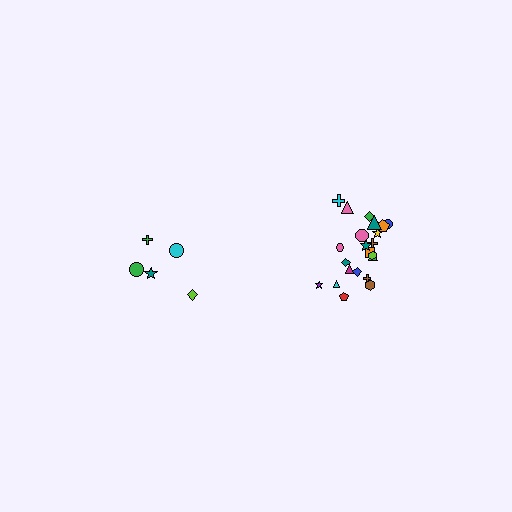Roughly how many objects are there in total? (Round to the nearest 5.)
Roughly 25 objects in total.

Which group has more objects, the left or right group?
The right group.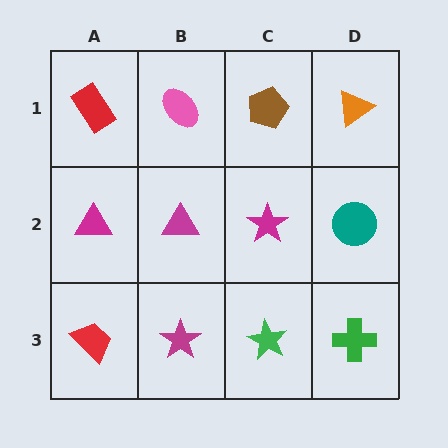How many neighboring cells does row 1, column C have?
3.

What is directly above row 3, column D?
A teal circle.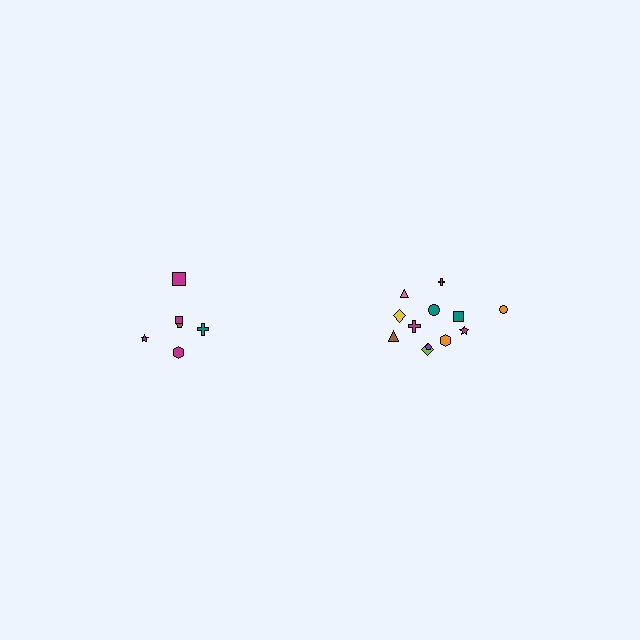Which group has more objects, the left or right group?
The right group.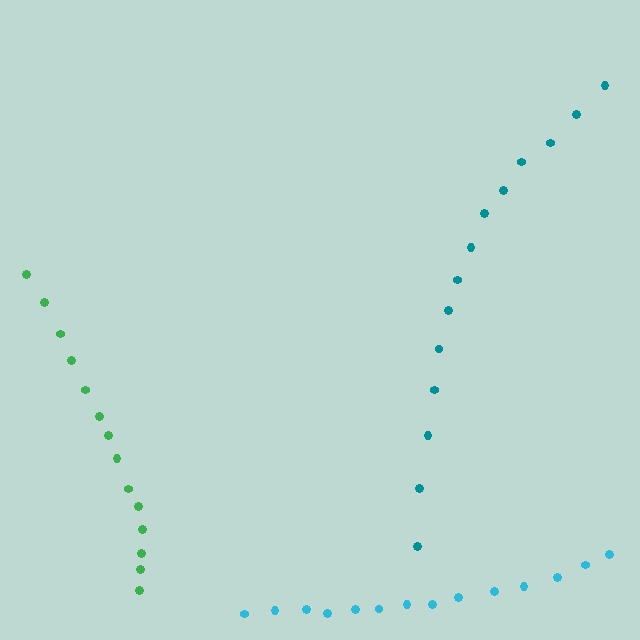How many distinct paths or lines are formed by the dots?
There are 3 distinct paths.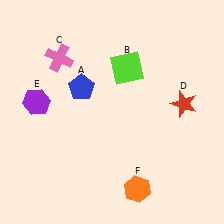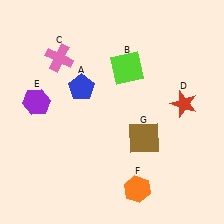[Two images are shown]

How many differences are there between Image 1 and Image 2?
There is 1 difference between the two images.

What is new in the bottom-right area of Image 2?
A brown square (G) was added in the bottom-right area of Image 2.